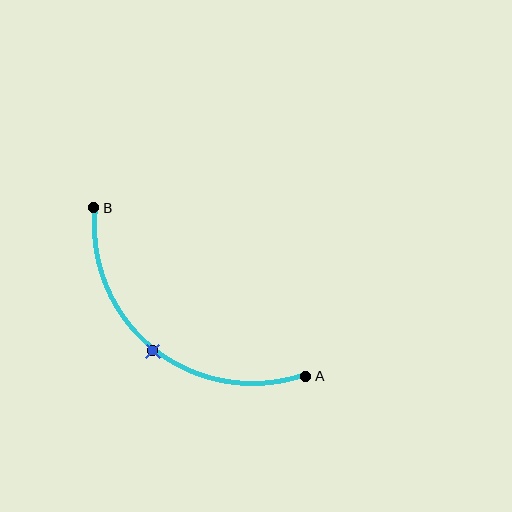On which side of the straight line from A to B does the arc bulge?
The arc bulges below and to the left of the straight line connecting A and B.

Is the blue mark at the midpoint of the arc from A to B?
Yes. The blue mark lies on the arc at equal arc-length from both A and B — it is the arc midpoint.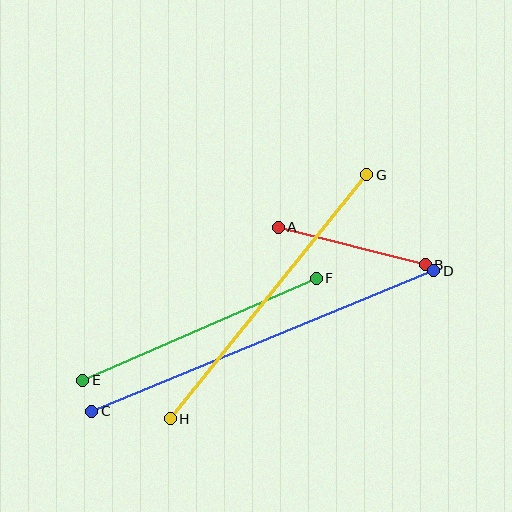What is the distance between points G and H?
The distance is approximately 313 pixels.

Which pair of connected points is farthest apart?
Points C and D are farthest apart.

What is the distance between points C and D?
The distance is approximately 370 pixels.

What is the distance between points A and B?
The distance is approximately 152 pixels.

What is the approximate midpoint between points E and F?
The midpoint is at approximately (199, 329) pixels.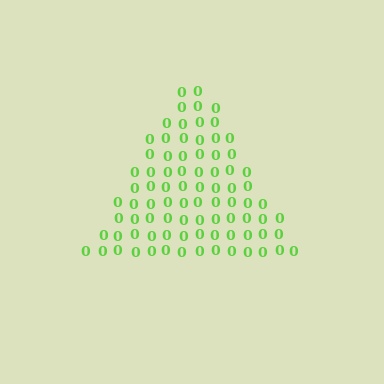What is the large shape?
The large shape is a triangle.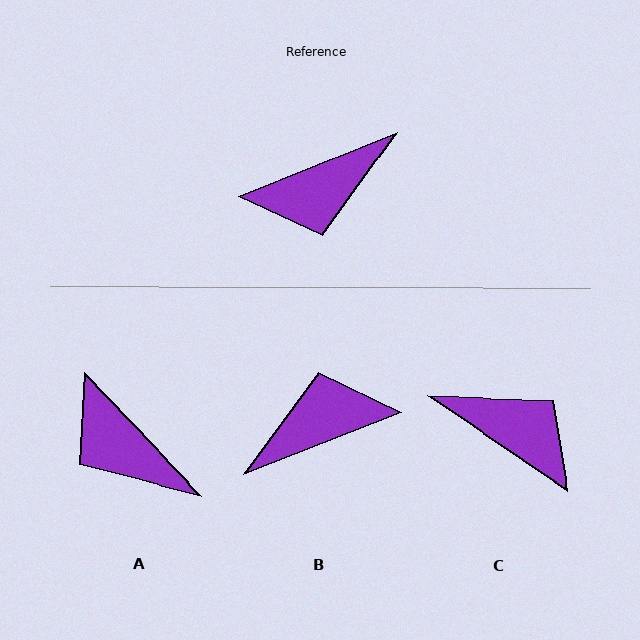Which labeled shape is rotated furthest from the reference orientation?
B, about 180 degrees away.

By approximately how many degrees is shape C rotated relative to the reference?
Approximately 124 degrees counter-clockwise.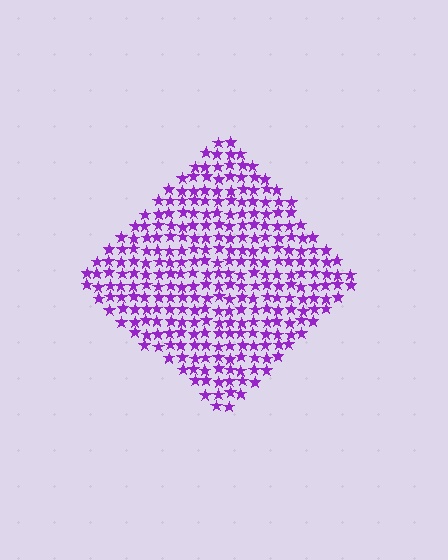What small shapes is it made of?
It is made of small stars.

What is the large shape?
The large shape is a diamond.